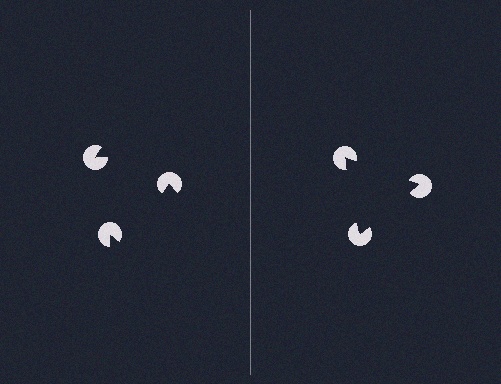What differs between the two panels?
The pac-man discs are positioned identically on both sides; only the wedge orientations differ. On the right they align to a triangle; on the left they are misaligned.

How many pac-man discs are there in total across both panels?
6 — 3 on each side.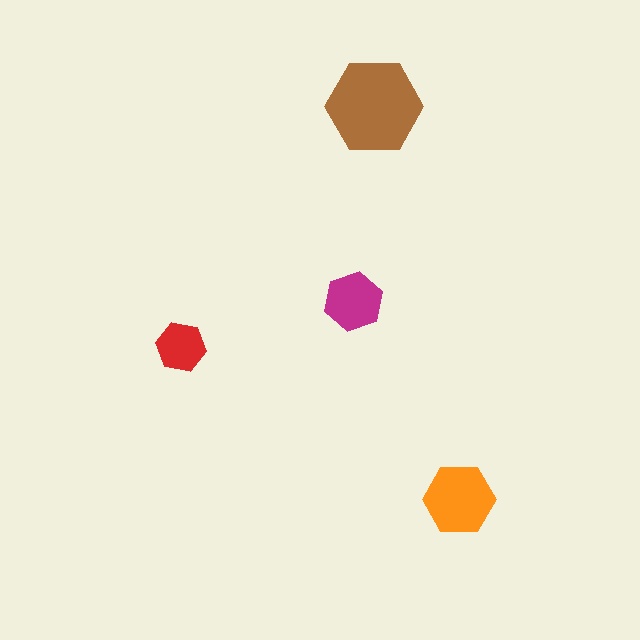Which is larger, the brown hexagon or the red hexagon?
The brown one.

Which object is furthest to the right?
The orange hexagon is rightmost.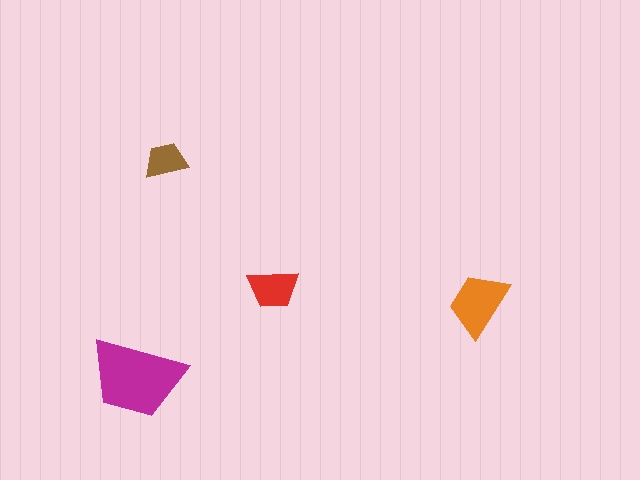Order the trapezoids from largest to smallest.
the magenta one, the orange one, the red one, the brown one.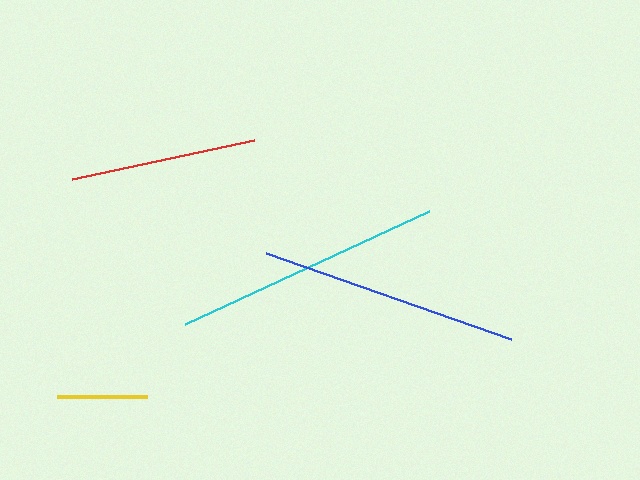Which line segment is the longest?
The cyan line is the longest at approximately 269 pixels.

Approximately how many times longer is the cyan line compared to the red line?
The cyan line is approximately 1.5 times the length of the red line.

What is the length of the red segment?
The red segment is approximately 185 pixels long.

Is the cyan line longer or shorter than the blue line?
The cyan line is longer than the blue line.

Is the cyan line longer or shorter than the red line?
The cyan line is longer than the red line.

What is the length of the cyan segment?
The cyan segment is approximately 269 pixels long.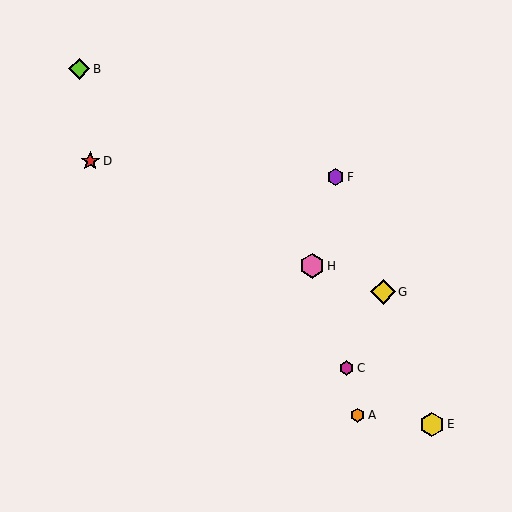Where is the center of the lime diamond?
The center of the lime diamond is at (79, 69).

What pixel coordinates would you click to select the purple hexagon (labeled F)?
Click at (335, 177) to select the purple hexagon F.